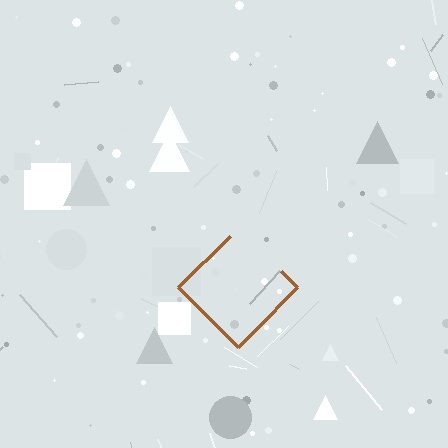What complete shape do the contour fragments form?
The contour fragments form a diamond.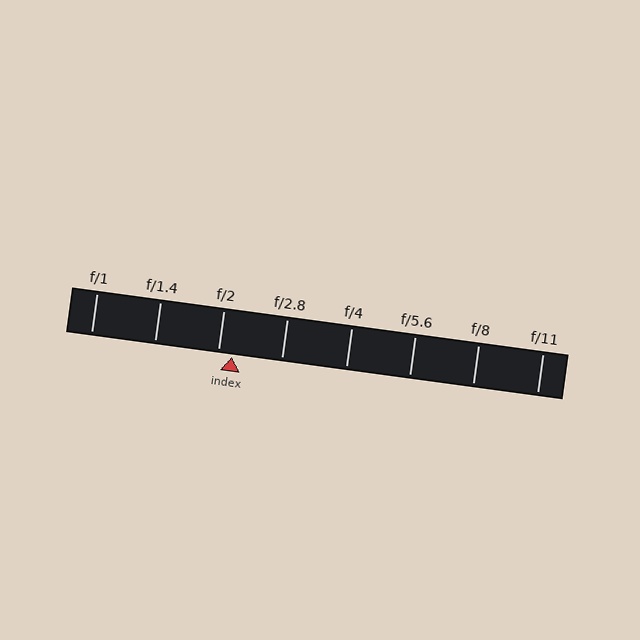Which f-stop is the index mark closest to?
The index mark is closest to f/2.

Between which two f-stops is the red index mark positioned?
The index mark is between f/2 and f/2.8.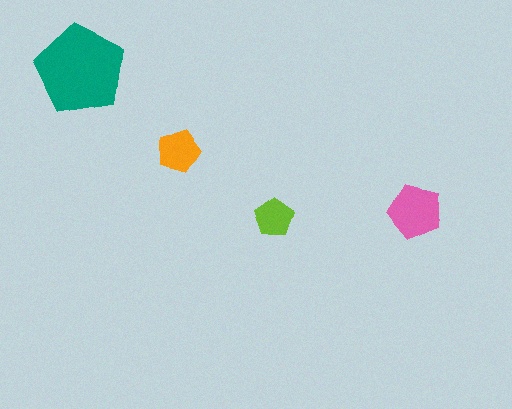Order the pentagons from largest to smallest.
the teal one, the pink one, the orange one, the lime one.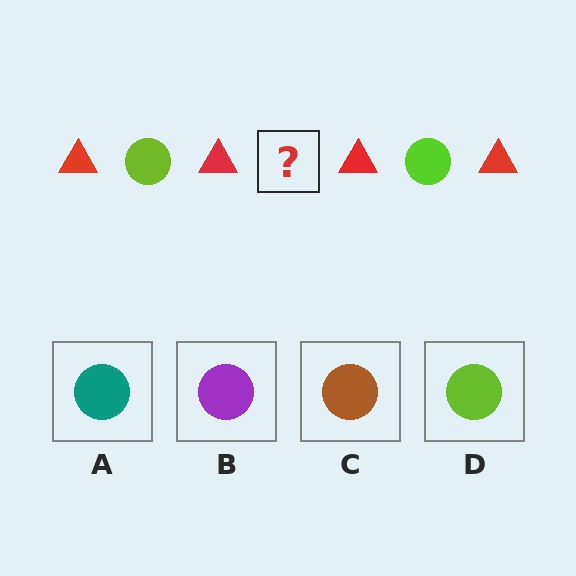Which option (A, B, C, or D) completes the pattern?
D.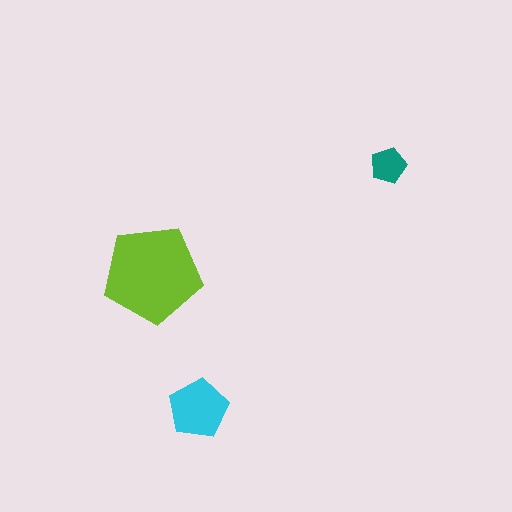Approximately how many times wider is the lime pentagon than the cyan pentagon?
About 1.5 times wider.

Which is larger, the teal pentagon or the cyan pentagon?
The cyan one.